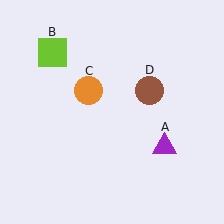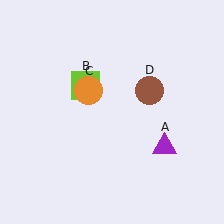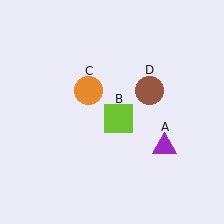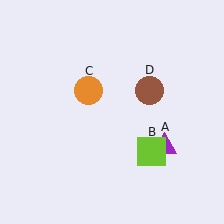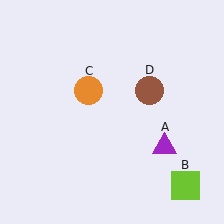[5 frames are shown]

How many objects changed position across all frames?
1 object changed position: lime square (object B).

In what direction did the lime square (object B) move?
The lime square (object B) moved down and to the right.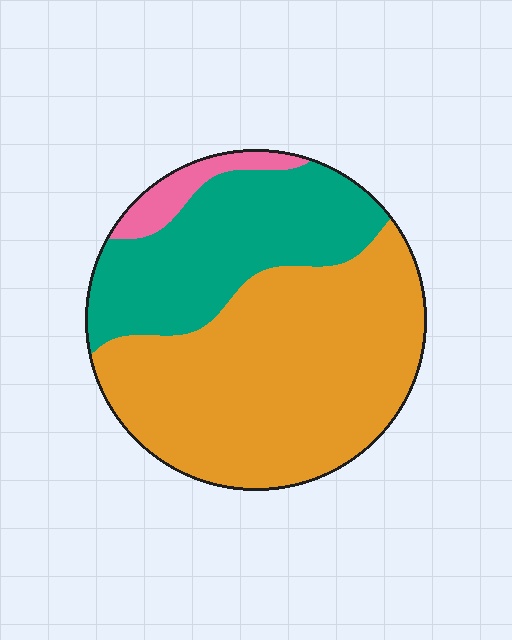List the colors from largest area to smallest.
From largest to smallest: orange, teal, pink.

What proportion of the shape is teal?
Teal covers about 35% of the shape.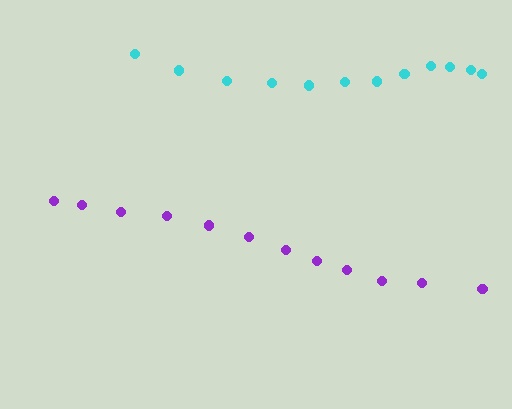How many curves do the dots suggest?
There are 2 distinct paths.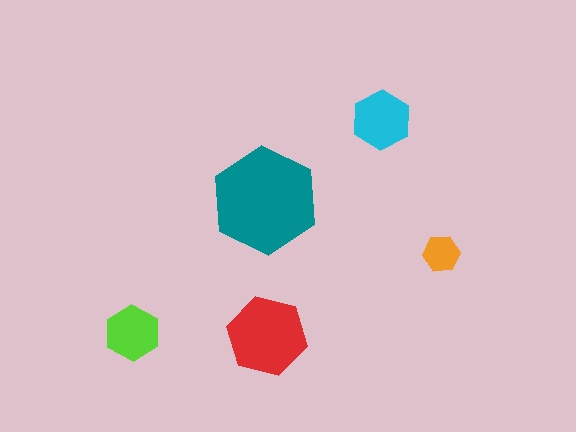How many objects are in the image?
There are 5 objects in the image.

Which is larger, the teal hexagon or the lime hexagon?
The teal one.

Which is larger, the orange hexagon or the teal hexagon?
The teal one.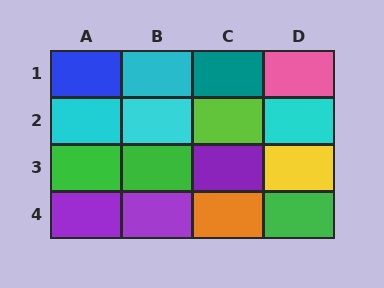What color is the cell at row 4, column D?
Green.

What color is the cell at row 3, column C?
Purple.